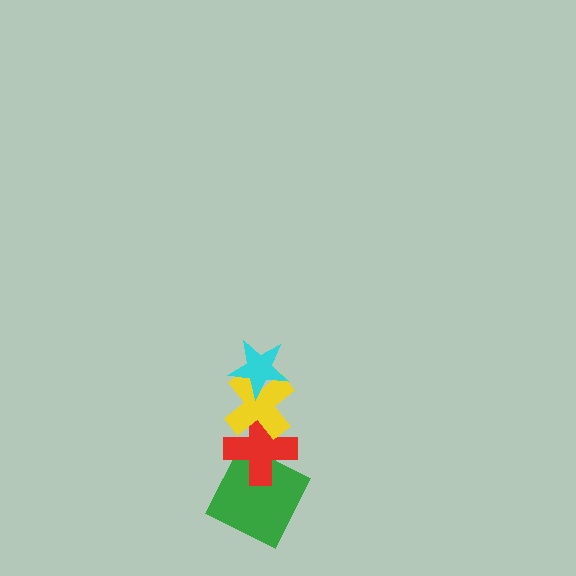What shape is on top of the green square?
The red cross is on top of the green square.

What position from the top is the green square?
The green square is 4th from the top.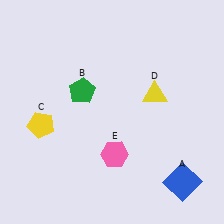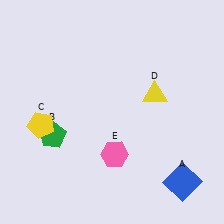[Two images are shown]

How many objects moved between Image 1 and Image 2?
1 object moved between the two images.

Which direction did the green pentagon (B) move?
The green pentagon (B) moved down.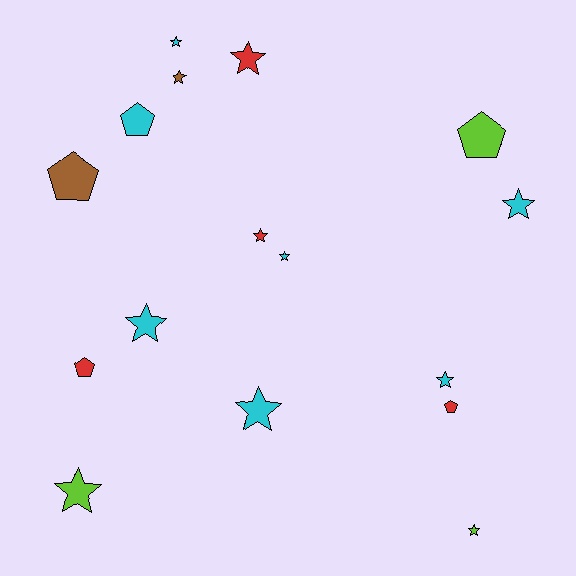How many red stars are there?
There are 2 red stars.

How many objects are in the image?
There are 16 objects.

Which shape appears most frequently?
Star, with 11 objects.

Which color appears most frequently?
Cyan, with 7 objects.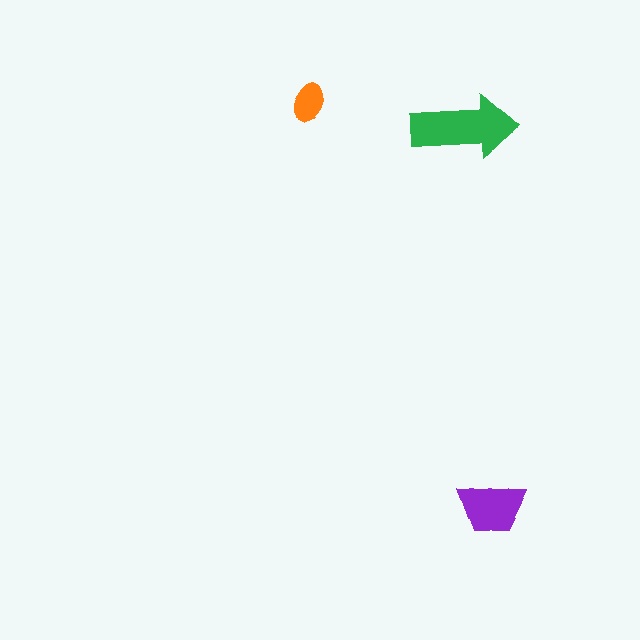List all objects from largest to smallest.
The green arrow, the purple trapezoid, the orange ellipse.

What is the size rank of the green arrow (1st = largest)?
1st.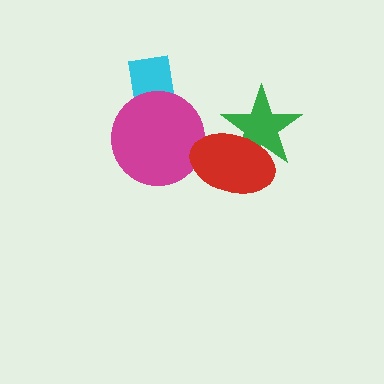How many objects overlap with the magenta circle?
2 objects overlap with the magenta circle.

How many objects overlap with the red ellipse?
2 objects overlap with the red ellipse.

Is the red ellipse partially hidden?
No, no other shape covers it.